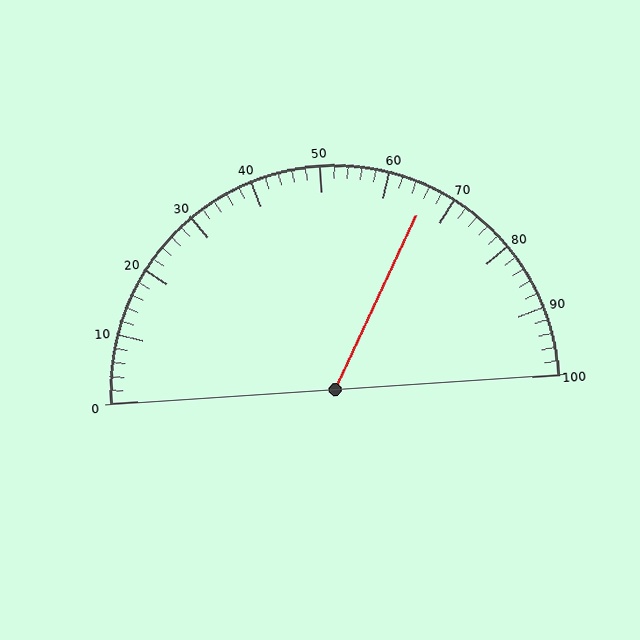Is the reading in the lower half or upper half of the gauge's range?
The reading is in the upper half of the range (0 to 100).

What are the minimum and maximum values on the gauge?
The gauge ranges from 0 to 100.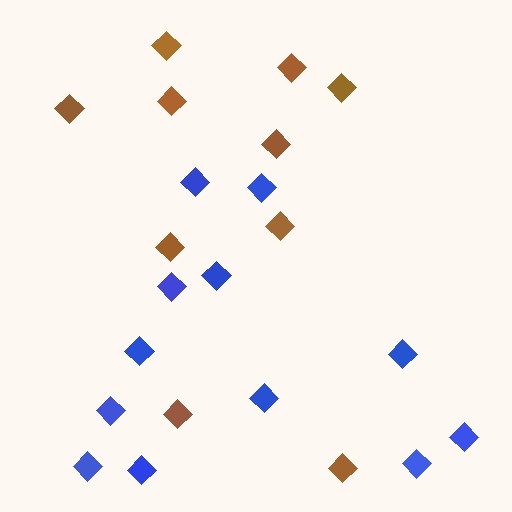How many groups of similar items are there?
There are 2 groups: one group of blue diamonds (12) and one group of brown diamonds (10).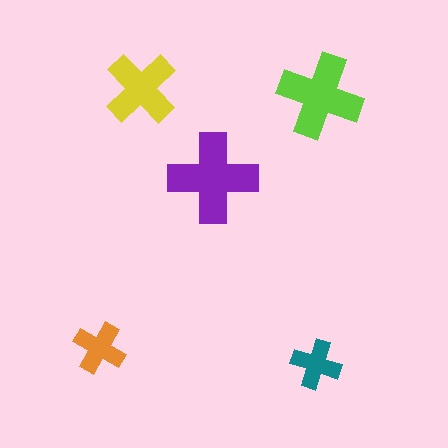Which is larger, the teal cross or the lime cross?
The lime one.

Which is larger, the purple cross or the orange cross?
The purple one.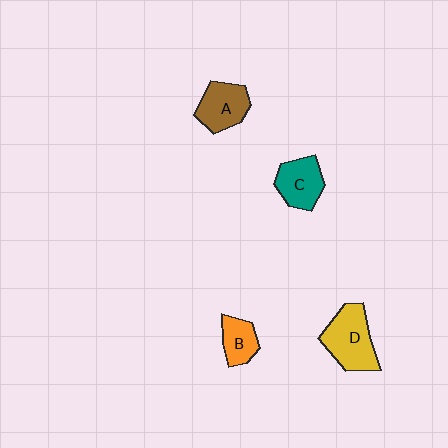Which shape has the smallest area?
Shape B (orange).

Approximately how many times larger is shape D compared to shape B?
Approximately 1.8 times.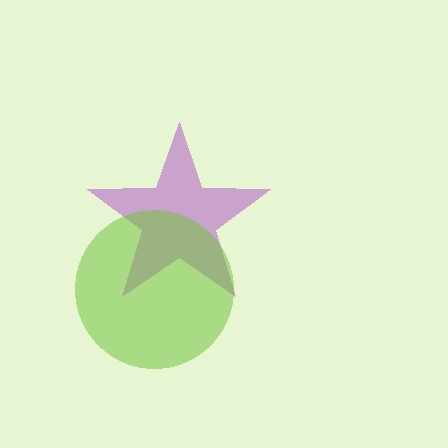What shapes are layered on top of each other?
The layered shapes are: a purple star, a lime circle.